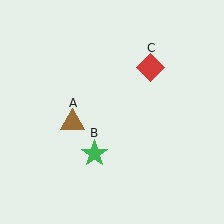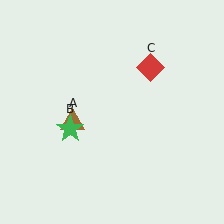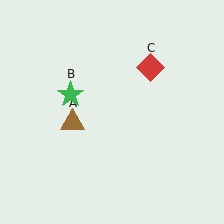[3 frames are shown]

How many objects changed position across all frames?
1 object changed position: green star (object B).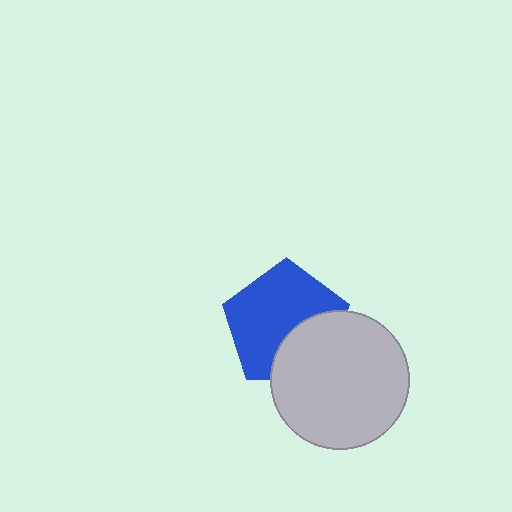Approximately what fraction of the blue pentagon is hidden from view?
Roughly 33% of the blue pentagon is hidden behind the light gray circle.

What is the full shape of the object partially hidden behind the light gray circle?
The partially hidden object is a blue pentagon.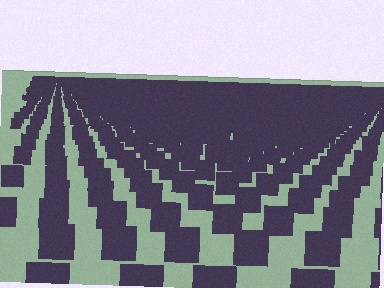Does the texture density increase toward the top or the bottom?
Density increases toward the top.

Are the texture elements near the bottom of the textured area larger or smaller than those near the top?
Larger. Near the bottom, elements are closer to the viewer and appear at a bigger on-screen size.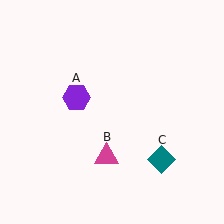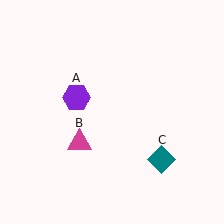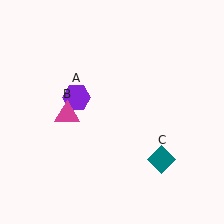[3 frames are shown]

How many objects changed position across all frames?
1 object changed position: magenta triangle (object B).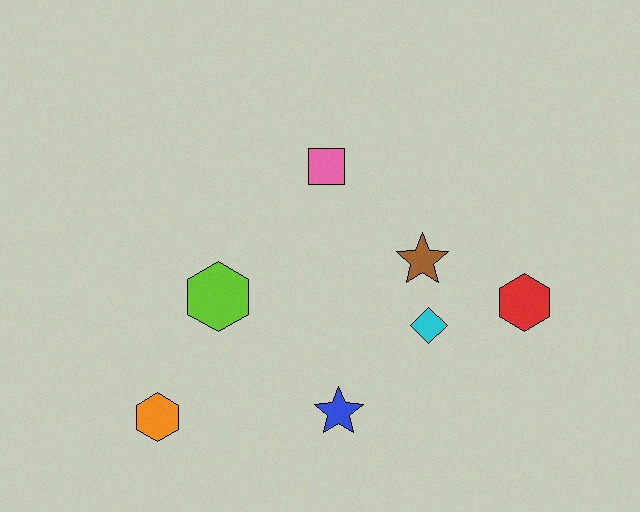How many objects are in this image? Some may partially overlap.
There are 7 objects.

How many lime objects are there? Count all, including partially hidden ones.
There is 1 lime object.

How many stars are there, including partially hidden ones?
There are 2 stars.